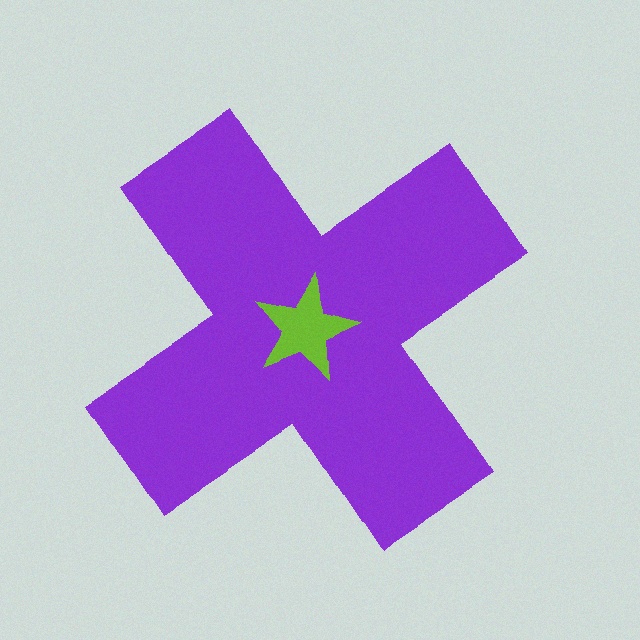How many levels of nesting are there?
2.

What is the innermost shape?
The lime star.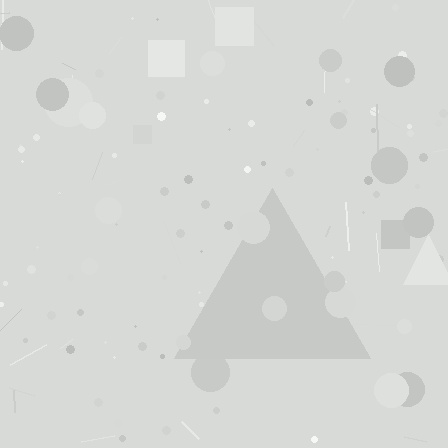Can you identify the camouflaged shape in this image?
The camouflaged shape is a triangle.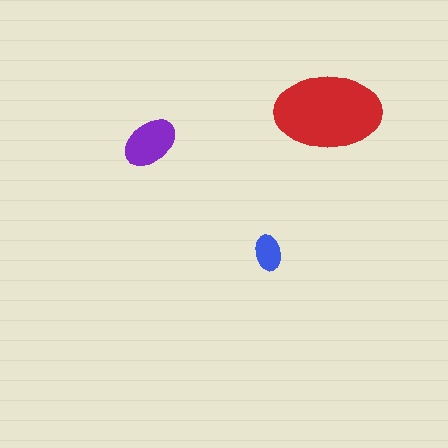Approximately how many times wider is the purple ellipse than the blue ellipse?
About 1.5 times wider.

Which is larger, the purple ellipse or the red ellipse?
The red one.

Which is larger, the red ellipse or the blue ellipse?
The red one.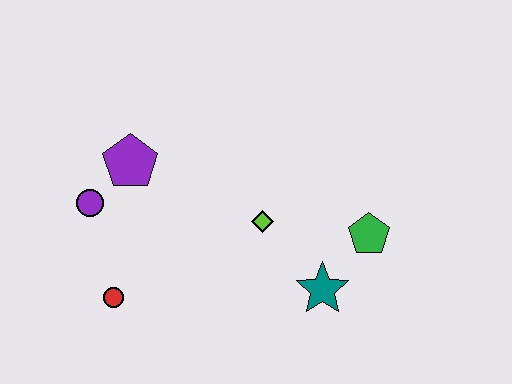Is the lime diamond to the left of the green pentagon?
Yes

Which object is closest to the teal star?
The green pentagon is closest to the teal star.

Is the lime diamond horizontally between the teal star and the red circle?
Yes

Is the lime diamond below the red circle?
No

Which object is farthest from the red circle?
The green pentagon is farthest from the red circle.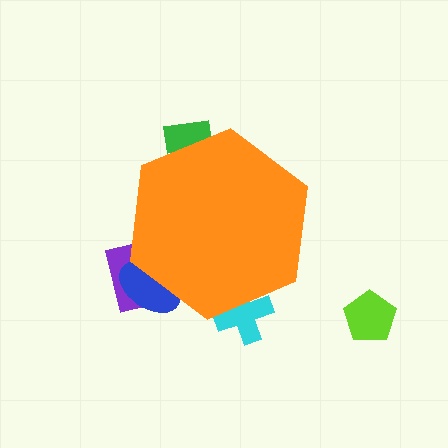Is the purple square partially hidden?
Yes, the purple square is partially hidden behind the orange hexagon.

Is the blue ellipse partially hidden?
Yes, the blue ellipse is partially hidden behind the orange hexagon.